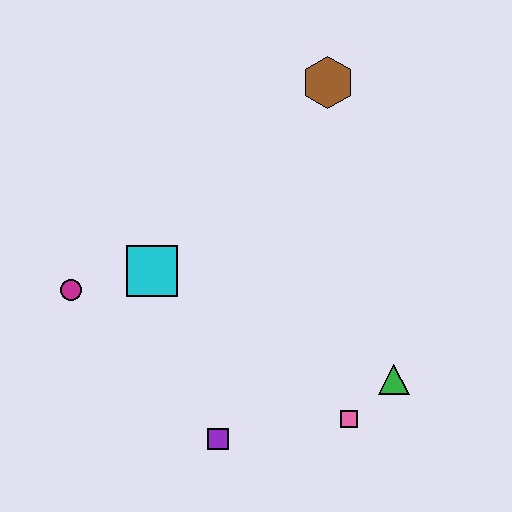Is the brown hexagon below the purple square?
No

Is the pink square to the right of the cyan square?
Yes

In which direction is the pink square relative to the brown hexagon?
The pink square is below the brown hexagon.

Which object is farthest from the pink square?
The brown hexagon is farthest from the pink square.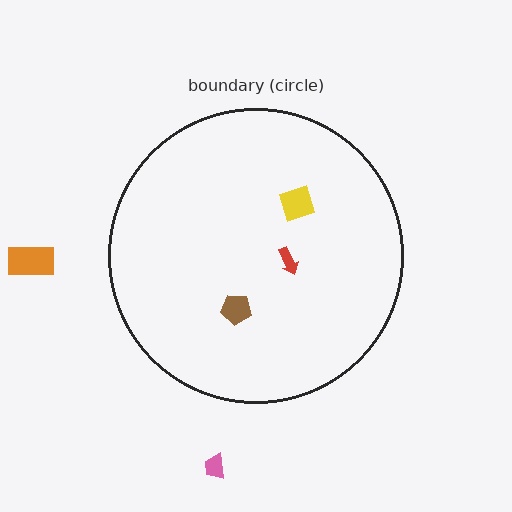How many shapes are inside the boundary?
3 inside, 2 outside.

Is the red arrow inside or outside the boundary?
Inside.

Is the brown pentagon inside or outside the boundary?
Inside.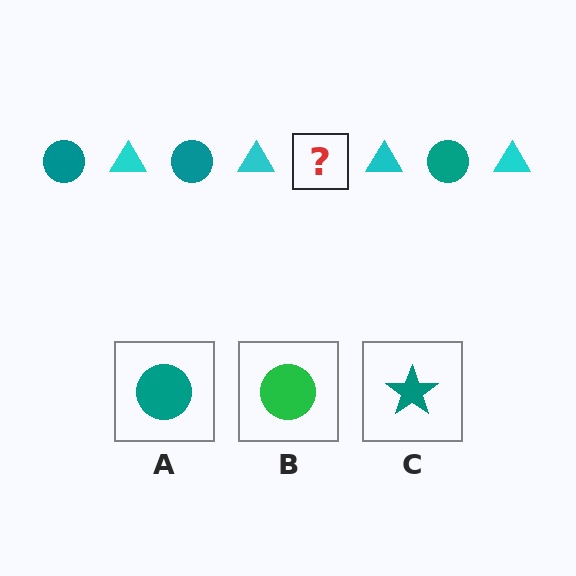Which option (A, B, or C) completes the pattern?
A.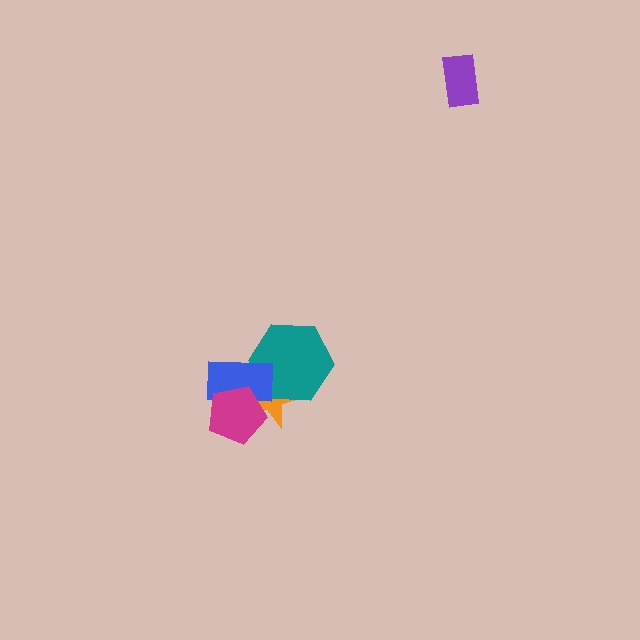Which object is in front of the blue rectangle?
The magenta pentagon is in front of the blue rectangle.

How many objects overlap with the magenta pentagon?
2 objects overlap with the magenta pentagon.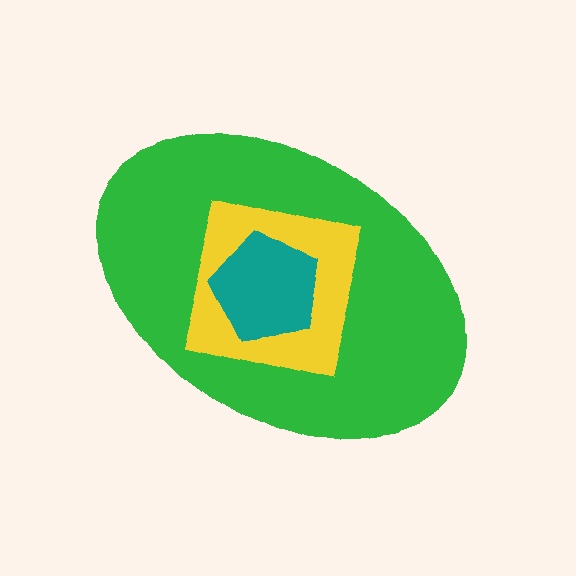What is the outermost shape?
The green ellipse.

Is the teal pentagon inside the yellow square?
Yes.